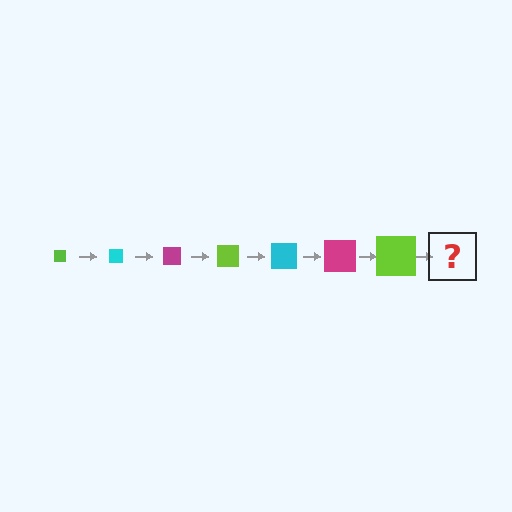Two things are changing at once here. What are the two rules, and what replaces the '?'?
The two rules are that the square grows larger each step and the color cycles through lime, cyan, and magenta. The '?' should be a cyan square, larger than the previous one.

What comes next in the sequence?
The next element should be a cyan square, larger than the previous one.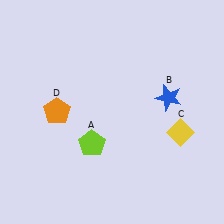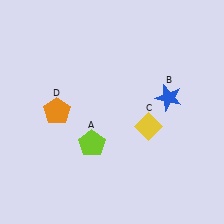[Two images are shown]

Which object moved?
The yellow diamond (C) moved left.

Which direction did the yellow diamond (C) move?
The yellow diamond (C) moved left.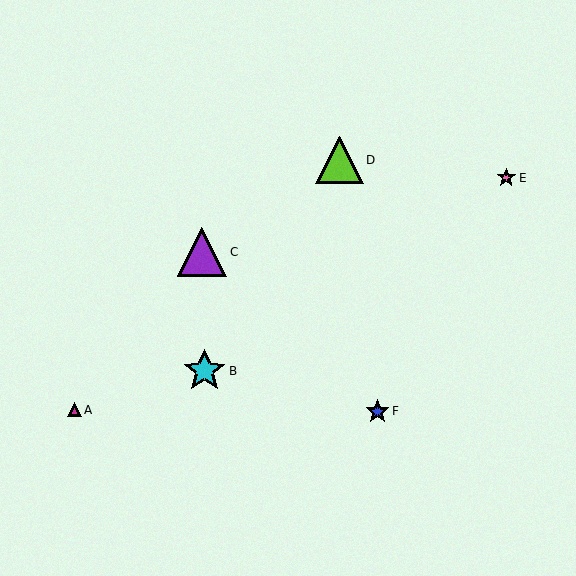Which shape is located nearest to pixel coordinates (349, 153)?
The lime triangle (labeled D) at (339, 160) is nearest to that location.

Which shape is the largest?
The purple triangle (labeled C) is the largest.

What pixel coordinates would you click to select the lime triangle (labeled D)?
Click at (339, 160) to select the lime triangle D.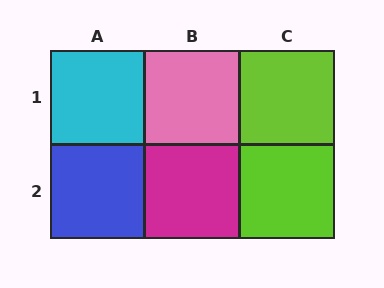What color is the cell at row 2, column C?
Lime.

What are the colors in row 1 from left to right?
Cyan, pink, lime.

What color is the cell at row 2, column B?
Magenta.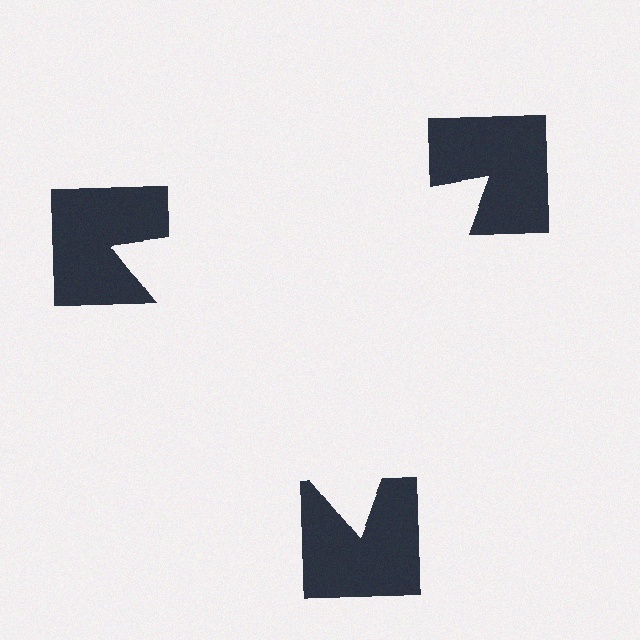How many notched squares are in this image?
There are 3 — one at each vertex of the illusory triangle.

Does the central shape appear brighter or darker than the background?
It typically appears slightly brighter than the background, even though no actual brightness change is drawn.